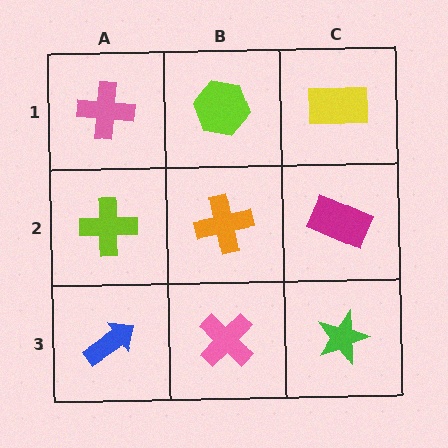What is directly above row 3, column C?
A magenta rectangle.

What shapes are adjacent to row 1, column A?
A lime cross (row 2, column A), a lime hexagon (row 1, column B).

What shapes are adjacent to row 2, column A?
A pink cross (row 1, column A), a blue arrow (row 3, column A), an orange cross (row 2, column B).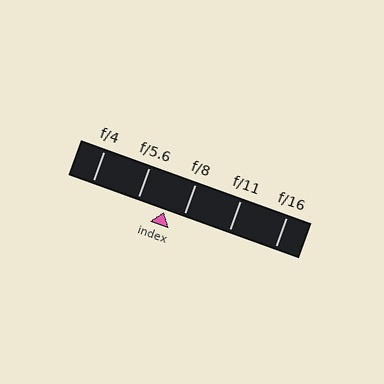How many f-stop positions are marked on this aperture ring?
There are 5 f-stop positions marked.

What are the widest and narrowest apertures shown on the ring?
The widest aperture shown is f/4 and the narrowest is f/16.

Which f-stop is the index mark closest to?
The index mark is closest to f/8.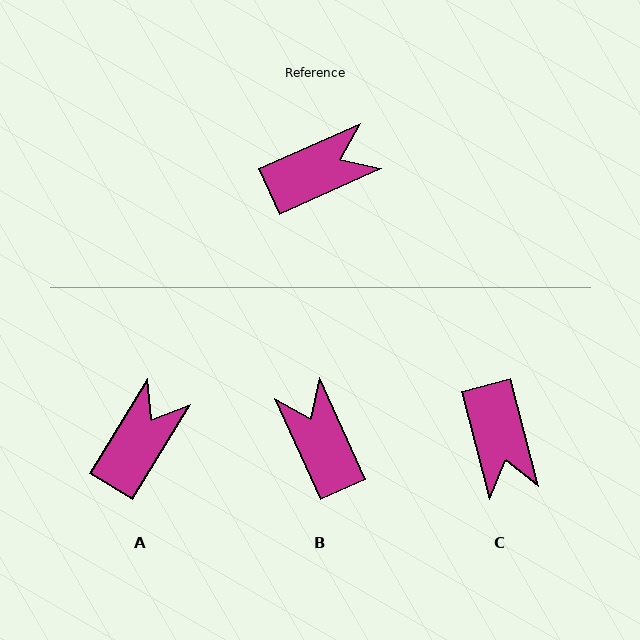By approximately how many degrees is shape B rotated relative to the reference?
Approximately 90 degrees counter-clockwise.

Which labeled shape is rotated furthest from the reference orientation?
C, about 100 degrees away.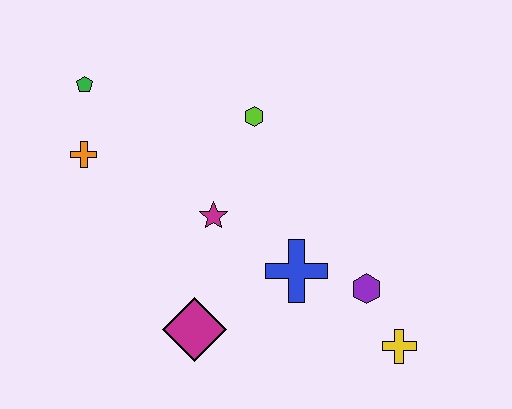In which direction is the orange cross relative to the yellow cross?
The orange cross is to the left of the yellow cross.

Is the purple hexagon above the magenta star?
No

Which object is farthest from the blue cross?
The green pentagon is farthest from the blue cross.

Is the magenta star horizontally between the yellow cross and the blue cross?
No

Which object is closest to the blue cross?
The purple hexagon is closest to the blue cross.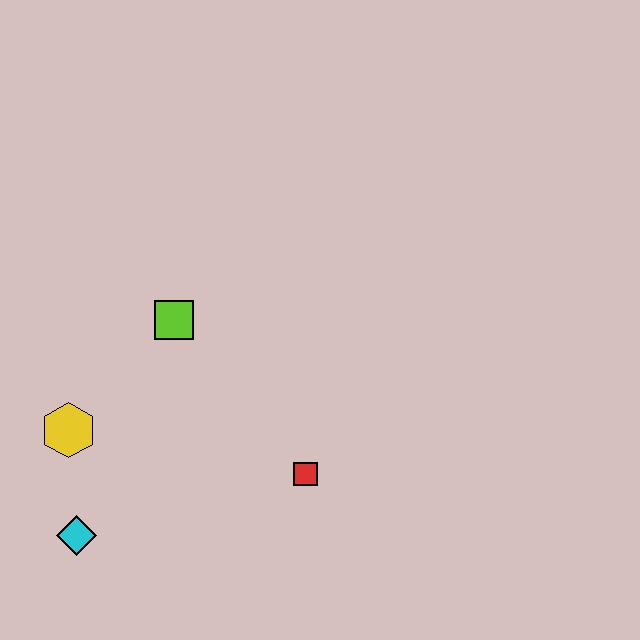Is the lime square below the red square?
No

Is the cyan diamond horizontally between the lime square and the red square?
No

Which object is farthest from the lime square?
The cyan diamond is farthest from the lime square.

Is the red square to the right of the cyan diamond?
Yes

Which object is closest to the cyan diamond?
The yellow hexagon is closest to the cyan diamond.